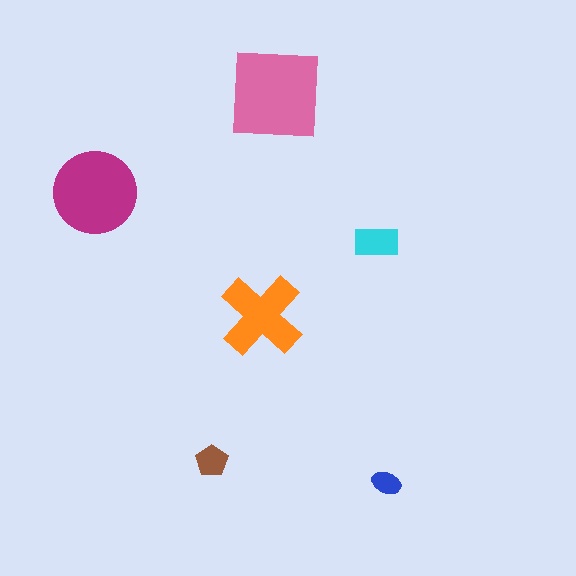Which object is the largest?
The pink square.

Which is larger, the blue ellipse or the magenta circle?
The magenta circle.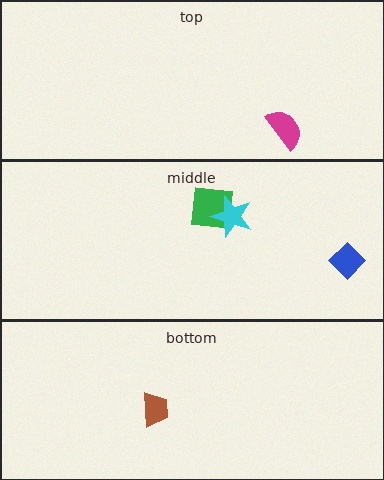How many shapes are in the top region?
1.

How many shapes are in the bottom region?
1.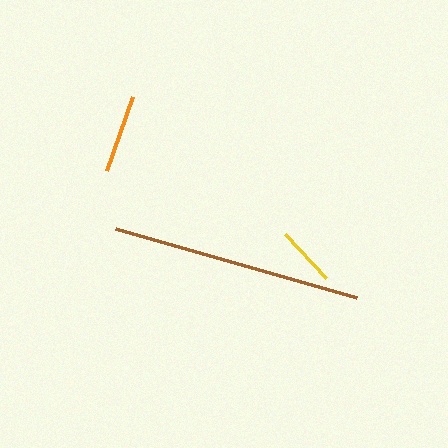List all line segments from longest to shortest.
From longest to shortest: brown, orange, yellow.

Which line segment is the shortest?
The yellow line is the shortest at approximately 60 pixels.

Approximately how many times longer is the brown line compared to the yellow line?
The brown line is approximately 4.1 times the length of the yellow line.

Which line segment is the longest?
The brown line is the longest at approximately 250 pixels.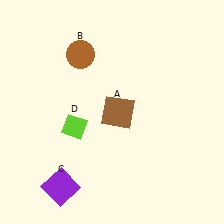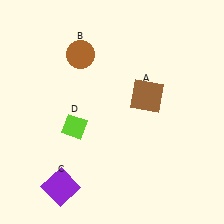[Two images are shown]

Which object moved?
The brown square (A) moved right.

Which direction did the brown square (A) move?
The brown square (A) moved right.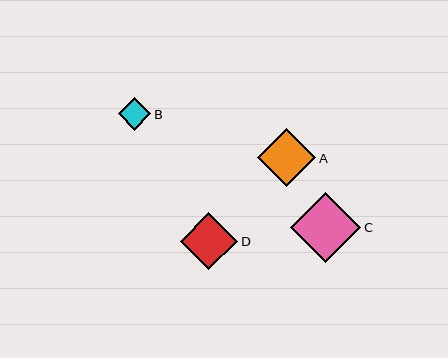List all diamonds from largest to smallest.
From largest to smallest: C, A, D, B.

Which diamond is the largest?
Diamond C is the largest with a size of approximately 70 pixels.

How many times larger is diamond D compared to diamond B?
Diamond D is approximately 1.8 times the size of diamond B.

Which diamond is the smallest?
Diamond B is the smallest with a size of approximately 33 pixels.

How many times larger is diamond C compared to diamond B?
Diamond C is approximately 2.2 times the size of diamond B.